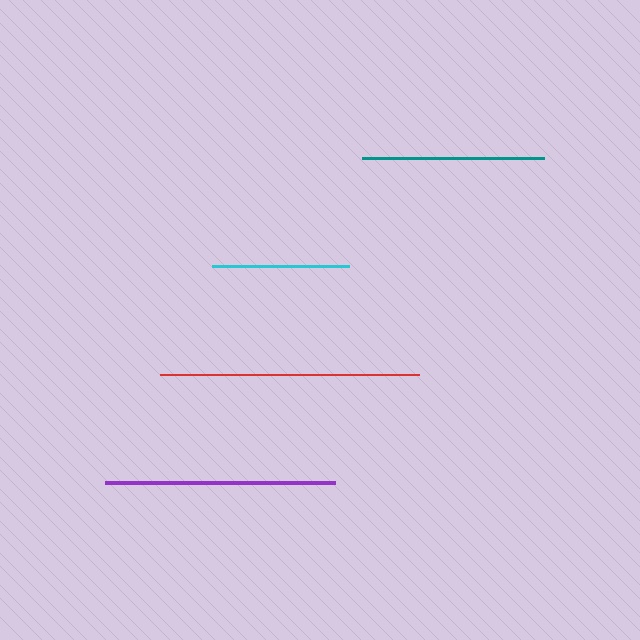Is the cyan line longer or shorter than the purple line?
The purple line is longer than the cyan line.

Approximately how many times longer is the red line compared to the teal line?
The red line is approximately 1.4 times the length of the teal line.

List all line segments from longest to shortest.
From longest to shortest: red, purple, teal, cyan.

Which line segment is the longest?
The red line is the longest at approximately 259 pixels.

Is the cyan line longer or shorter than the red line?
The red line is longer than the cyan line.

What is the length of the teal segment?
The teal segment is approximately 182 pixels long.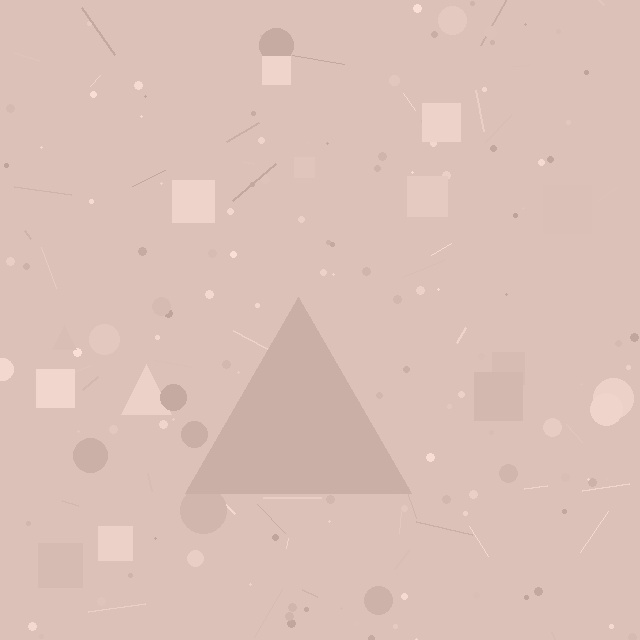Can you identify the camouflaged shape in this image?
The camouflaged shape is a triangle.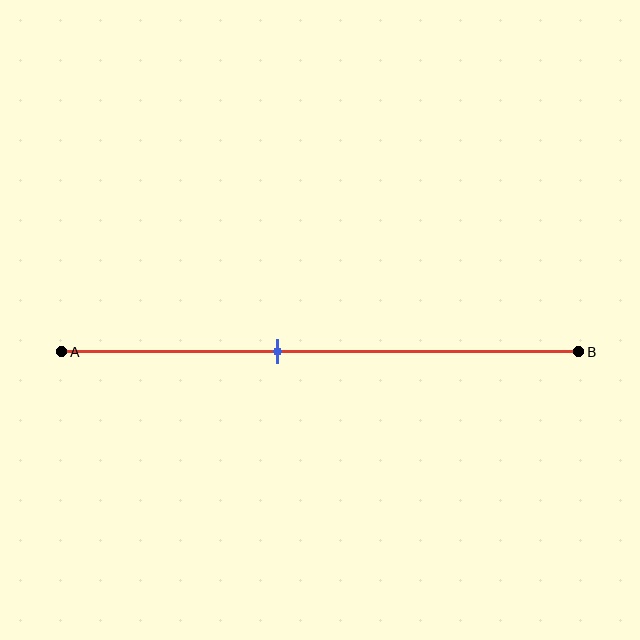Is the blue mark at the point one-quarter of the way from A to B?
No, the mark is at about 40% from A, not at the 25% one-quarter point.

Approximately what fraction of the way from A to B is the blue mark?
The blue mark is approximately 40% of the way from A to B.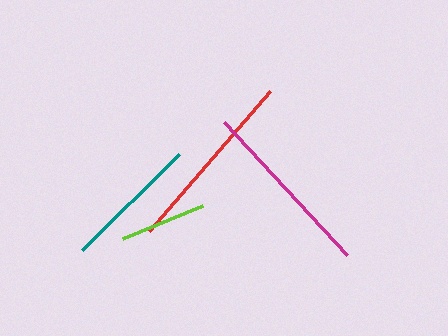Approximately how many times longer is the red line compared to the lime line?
The red line is approximately 2.1 times the length of the lime line.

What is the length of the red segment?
The red segment is approximately 185 pixels long.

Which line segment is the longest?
The red line is the longest at approximately 185 pixels.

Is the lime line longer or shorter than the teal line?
The teal line is longer than the lime line.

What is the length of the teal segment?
The teal segment is approximately 137 pixels long.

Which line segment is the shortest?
The lime line is the shortest at approximately 86 pixels.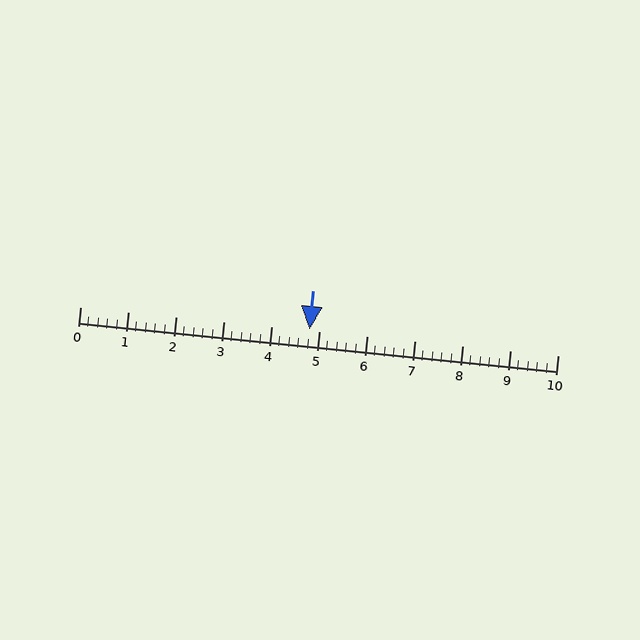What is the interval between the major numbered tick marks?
The major tick marks are spaced 1 units apart.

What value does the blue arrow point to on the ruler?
The blue arrow points to approximately 4.8.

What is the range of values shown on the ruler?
The ruler shows values from 0 to 10.